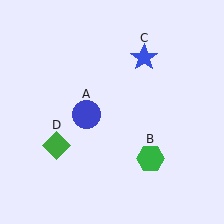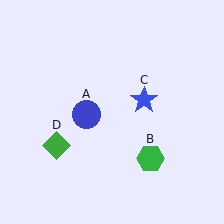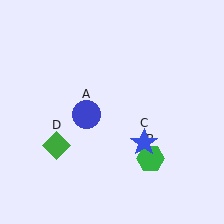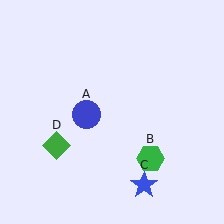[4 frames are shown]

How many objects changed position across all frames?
1 object changed position: blue star (object C).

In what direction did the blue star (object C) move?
The blue star (object C) moved down.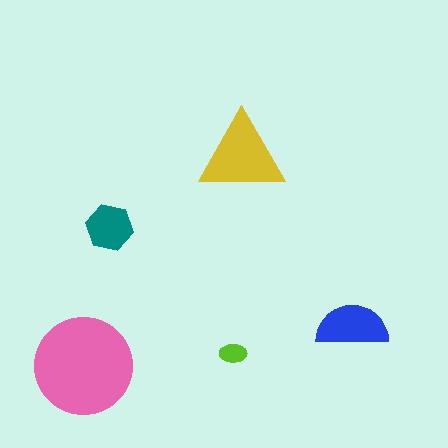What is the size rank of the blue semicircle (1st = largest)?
3rd.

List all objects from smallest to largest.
The lime ellipse, the teal hexagon, the blue semicircle, the yellow triangle, the pink circle.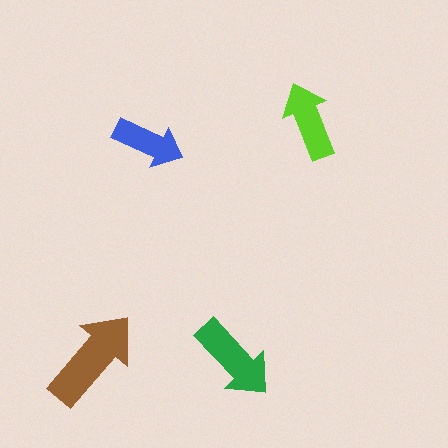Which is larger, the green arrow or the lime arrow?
The green one.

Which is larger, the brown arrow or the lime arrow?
The brown one.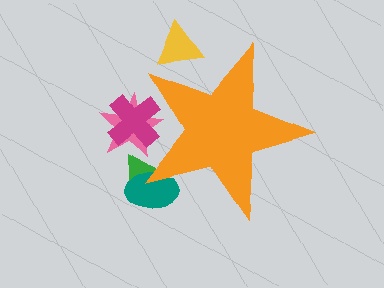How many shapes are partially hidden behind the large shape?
5 shapes are partially hidden.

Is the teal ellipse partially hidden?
Yes, the teal ellipse is partially hidden behind the orange star.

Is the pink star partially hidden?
Yes, the pink star is partially hidden behind the orange star.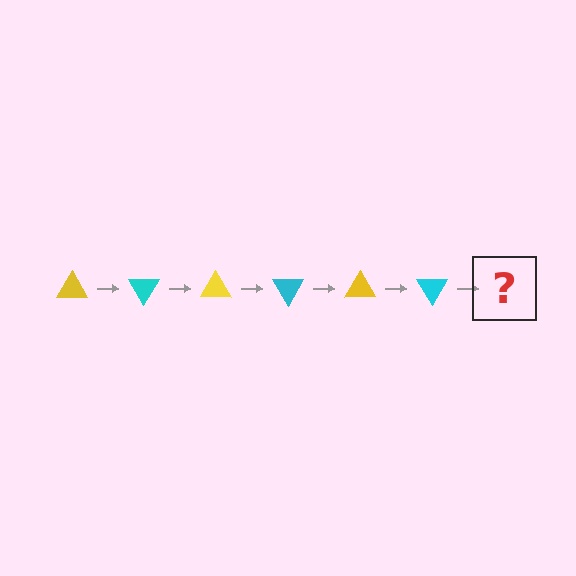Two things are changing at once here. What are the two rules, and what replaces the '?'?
The two rules are that it rotates 60 degrees each step and the color cycles through yellow and cyan. The '?' should be a yellow triangle, rotated 360 degrees from the start.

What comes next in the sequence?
The next element should be a yellow triangle, rotated 360 degrees from the start.